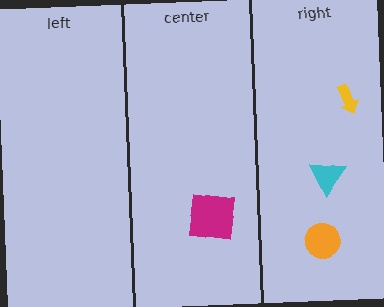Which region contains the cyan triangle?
The right region.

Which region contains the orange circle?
The right region.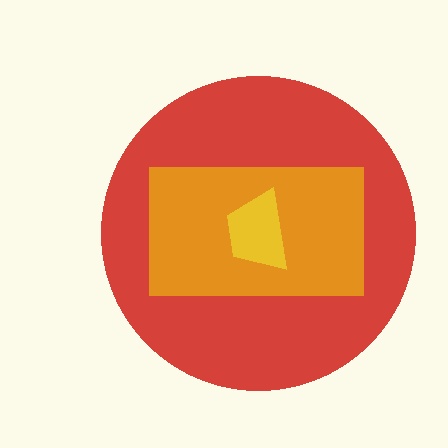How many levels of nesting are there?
3.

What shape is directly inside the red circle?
The orange rectangle.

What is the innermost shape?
The yellow trapezoid.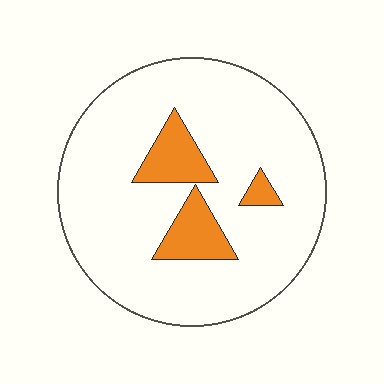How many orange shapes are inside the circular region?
3.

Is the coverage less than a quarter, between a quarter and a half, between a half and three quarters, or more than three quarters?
Less than a quarter.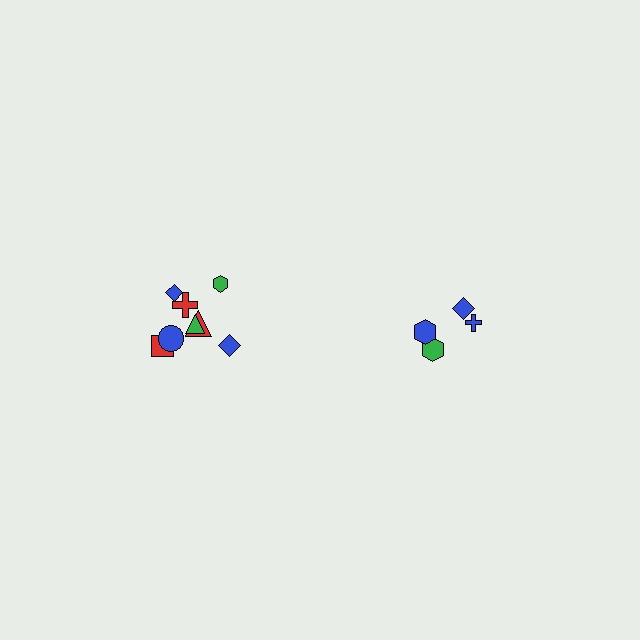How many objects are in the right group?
There are 4 objects.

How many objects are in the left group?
There are 8 objects.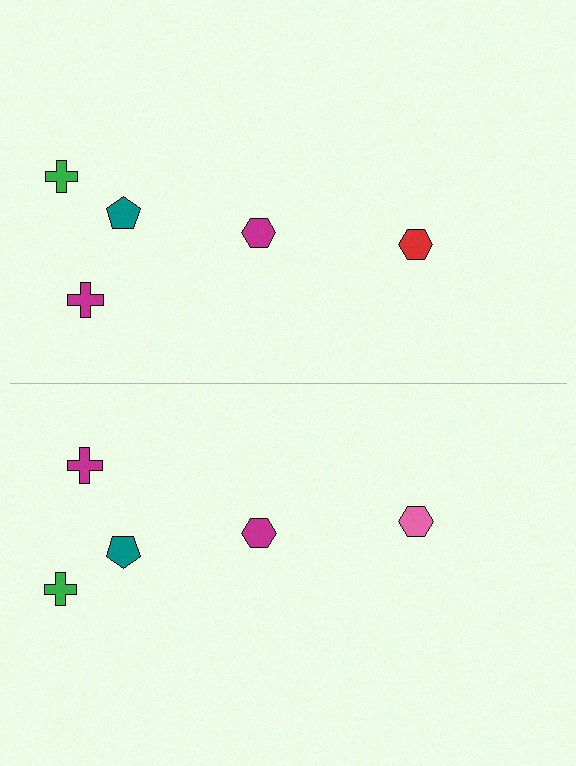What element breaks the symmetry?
The pink hexagon on the bottom side breaks the symmetry — its mirror counterpart is red.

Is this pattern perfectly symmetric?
No, the pattern is not perfectly symmetric. The pink hexagon on the bottom side breaks the symmetry — its mirror counterpart is red.